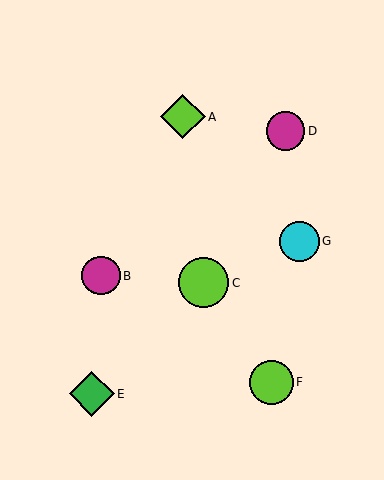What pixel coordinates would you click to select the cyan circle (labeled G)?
Click at (300, 241) to select the cyan circle G.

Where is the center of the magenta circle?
The center of the magenta circle is at (286, 131).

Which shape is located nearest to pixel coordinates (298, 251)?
The cyan circle (labeled G) at (300, 241) is nearest to that location.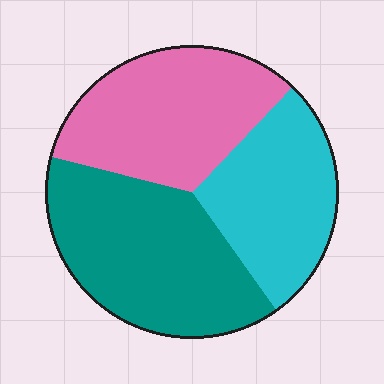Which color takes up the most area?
Teal, at roughly 40%.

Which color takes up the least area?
Cyan, at roughly 30%.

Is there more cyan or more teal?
Teal.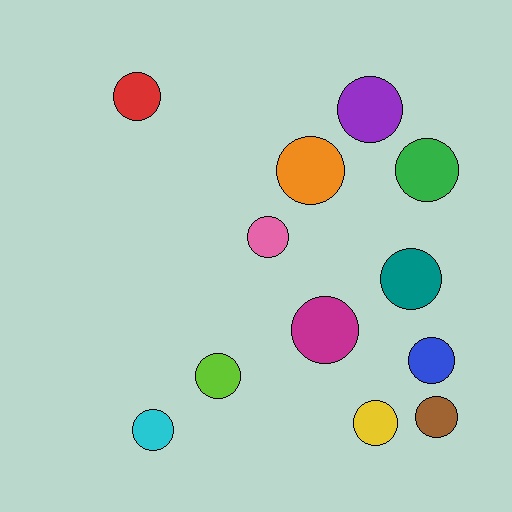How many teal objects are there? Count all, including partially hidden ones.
There is 1 teal object.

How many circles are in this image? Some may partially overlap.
There are 12 circles.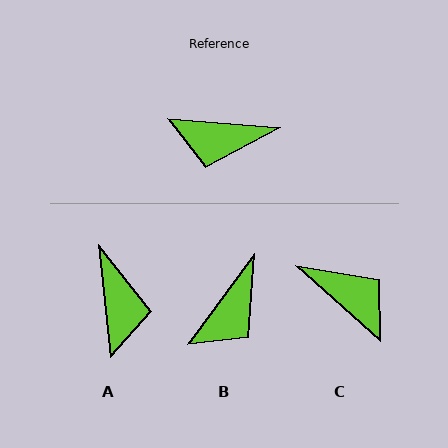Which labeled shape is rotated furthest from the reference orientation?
C, about 143 degrees away.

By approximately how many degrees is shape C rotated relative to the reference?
Approximately 143 degrees counter-clockwise.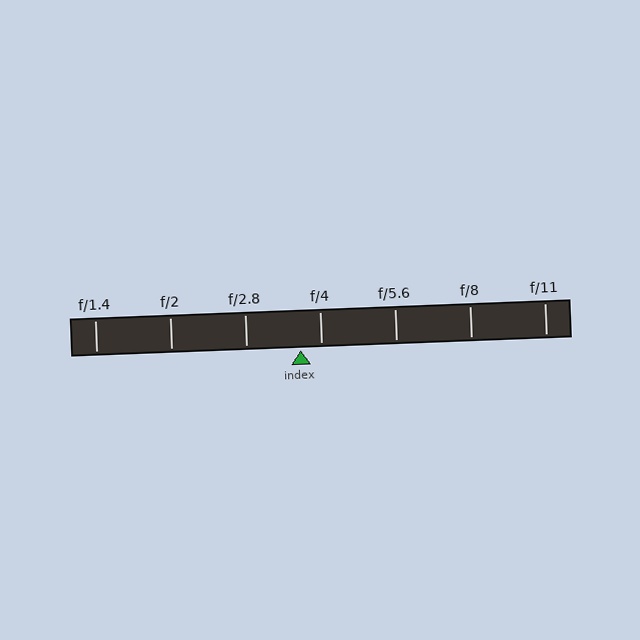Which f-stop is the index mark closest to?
The index mark is closest to f/4.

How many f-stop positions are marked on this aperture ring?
There are 7 f-stop positions marked.